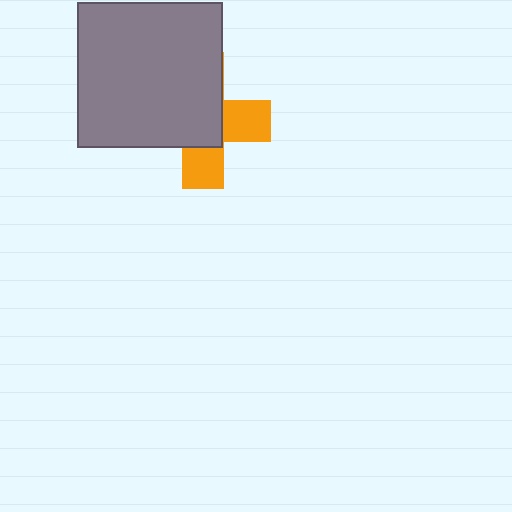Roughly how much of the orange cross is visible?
A small part of it is visible (roughly 39%).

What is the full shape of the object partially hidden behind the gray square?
The partially hidden object is an orange cross.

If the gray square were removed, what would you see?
You would see the complete orange cross.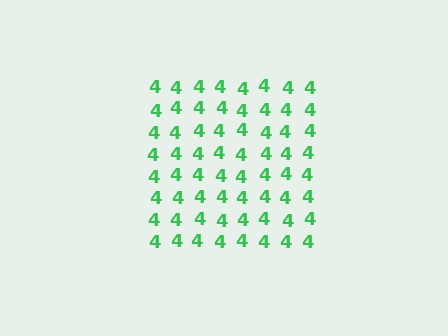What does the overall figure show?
The overall figure shows a square.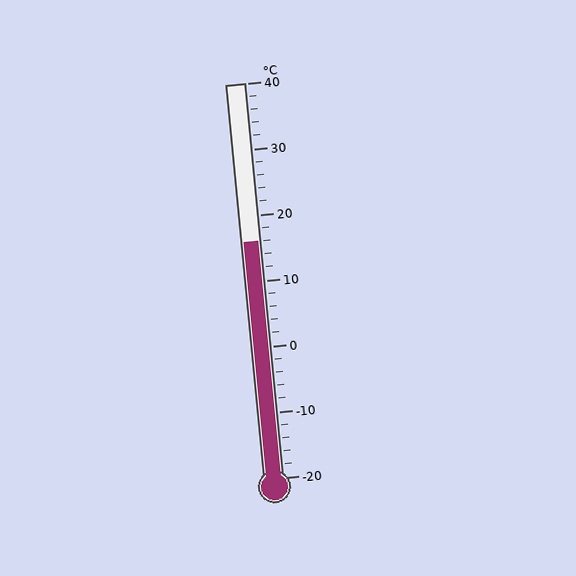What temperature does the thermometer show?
The thermometer shows approximately 16°C.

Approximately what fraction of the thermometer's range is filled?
The thermometer is filled to approximately 60% of its range.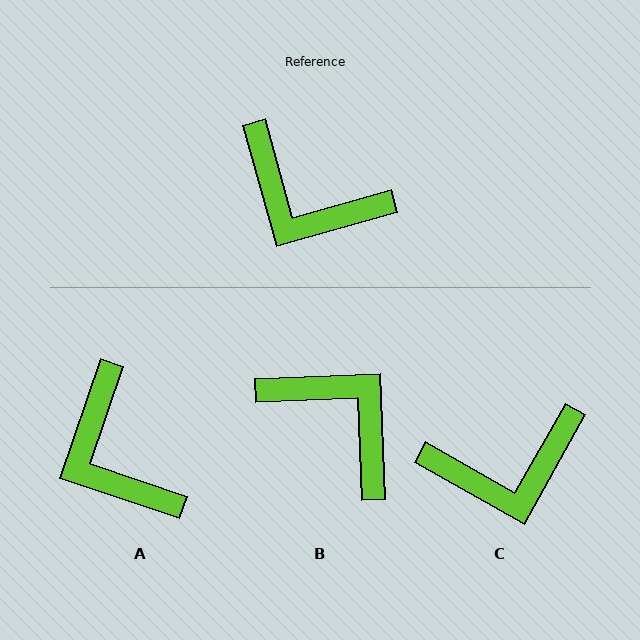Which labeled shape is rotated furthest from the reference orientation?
B, about 166 degrees away.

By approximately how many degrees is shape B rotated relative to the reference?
Approximately 166 degrees counter-clockwise.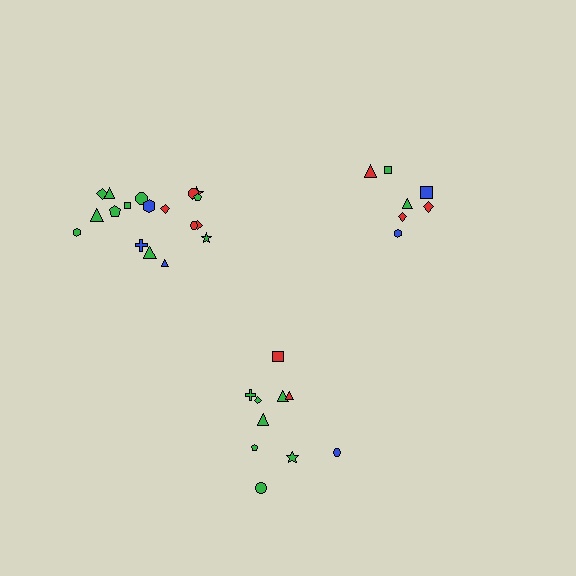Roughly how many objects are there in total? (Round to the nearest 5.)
Roughly 35 objects in total.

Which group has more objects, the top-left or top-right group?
The top-left group.